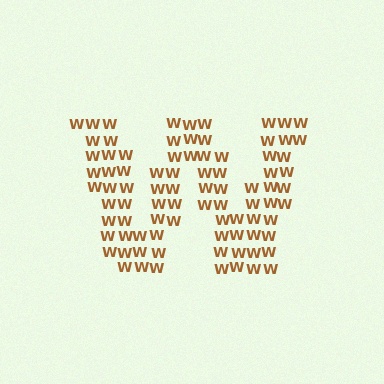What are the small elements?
The small elements are letter W's.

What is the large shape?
The large shape is the letter W.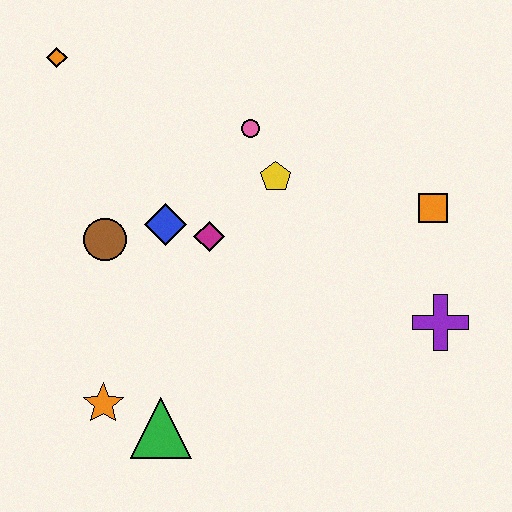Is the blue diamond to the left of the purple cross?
Yes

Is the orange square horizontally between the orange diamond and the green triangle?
No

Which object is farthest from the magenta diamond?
The purple cross is farthest from the magenta diamond.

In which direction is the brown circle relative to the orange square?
The brown circle is to the left of the orange square.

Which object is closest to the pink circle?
The yellow pentagon is closest to the pink circle.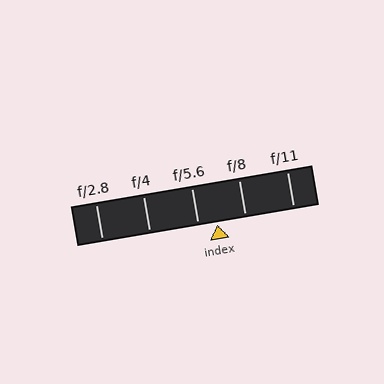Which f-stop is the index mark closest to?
The index mark is closest to f/5.6.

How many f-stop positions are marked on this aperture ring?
There are 5 f-stop positions marked.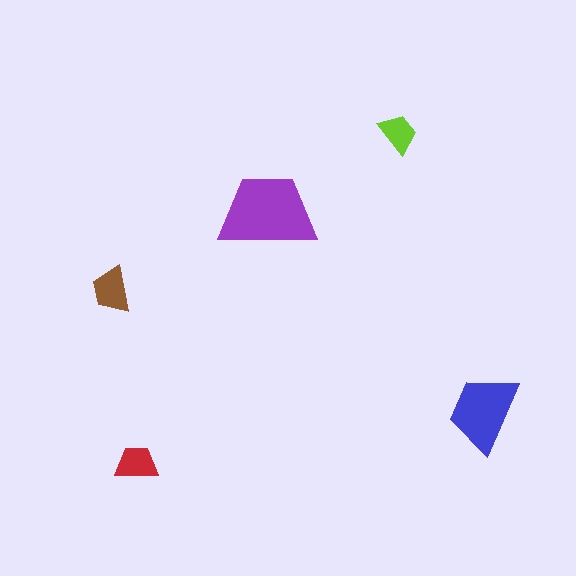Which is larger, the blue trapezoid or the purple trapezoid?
The purple one.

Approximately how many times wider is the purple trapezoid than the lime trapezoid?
About 2.5 times wider.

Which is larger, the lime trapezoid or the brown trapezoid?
The brown one.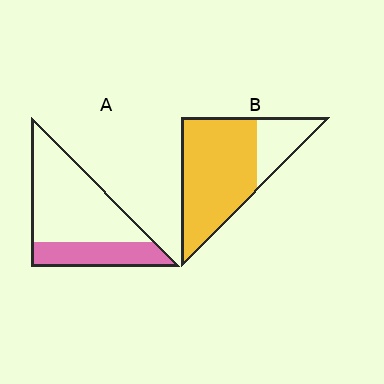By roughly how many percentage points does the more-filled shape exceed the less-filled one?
By roughly 45 percentage points (B over A).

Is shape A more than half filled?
No.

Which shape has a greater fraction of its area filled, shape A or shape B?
Shape B.